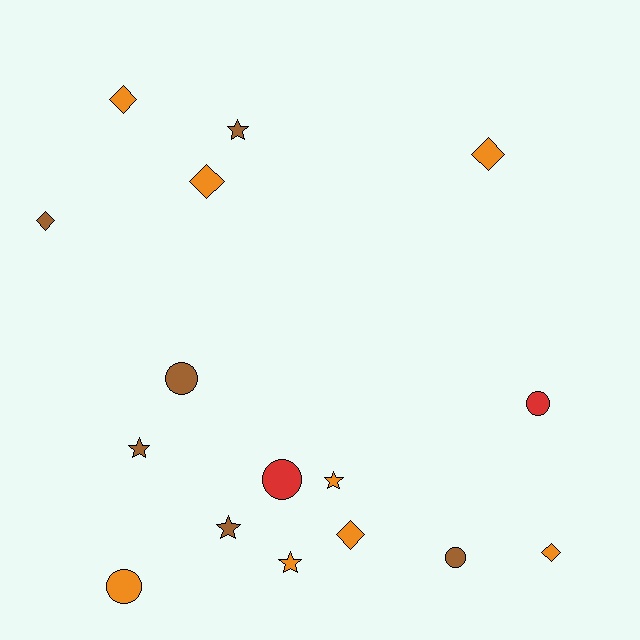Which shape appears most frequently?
Diamond, with 6 objects.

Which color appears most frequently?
Orange, with 8 objects.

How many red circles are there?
There are 2 red circles.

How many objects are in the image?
There are 16 objects.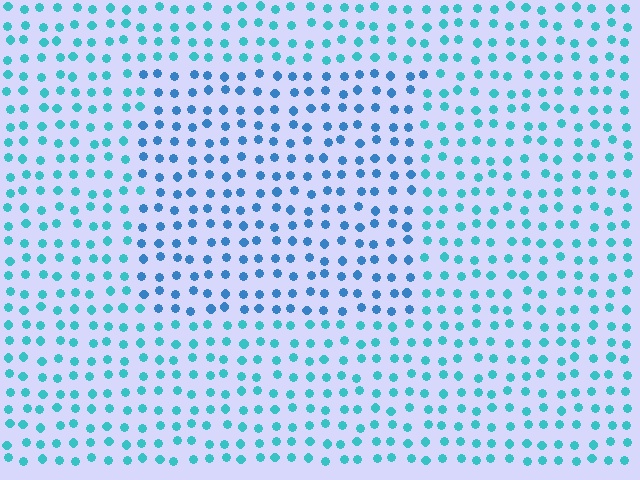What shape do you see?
I see a rectangle.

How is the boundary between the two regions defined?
The boundary is defined purely by a slight shift in hue (about 28 degrees). Spacing, size, and orientation are identical on both sides.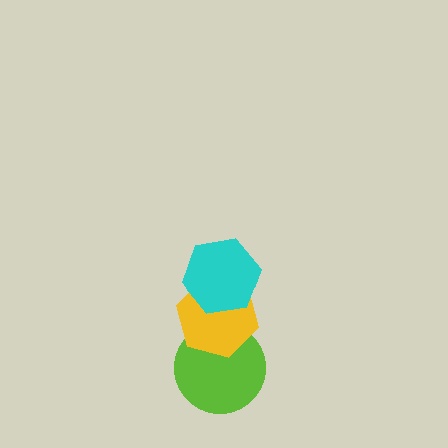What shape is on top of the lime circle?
The yellow hexagon is on top of the lime circle.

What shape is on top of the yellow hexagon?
The cyan hexagon is on top of the yellow hexagon.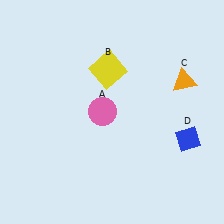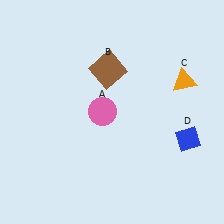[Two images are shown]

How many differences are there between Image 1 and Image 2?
There is 1 difference between the two images.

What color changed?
The square (B) changed from yellow in Image 1 to brown in Image 2.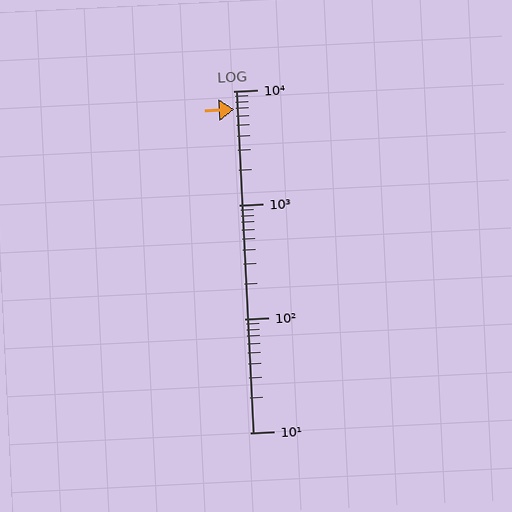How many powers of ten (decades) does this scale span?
The scale spans 3 decades, from 10 to 10000.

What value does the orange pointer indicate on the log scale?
The pointer indicates approximately 6900.